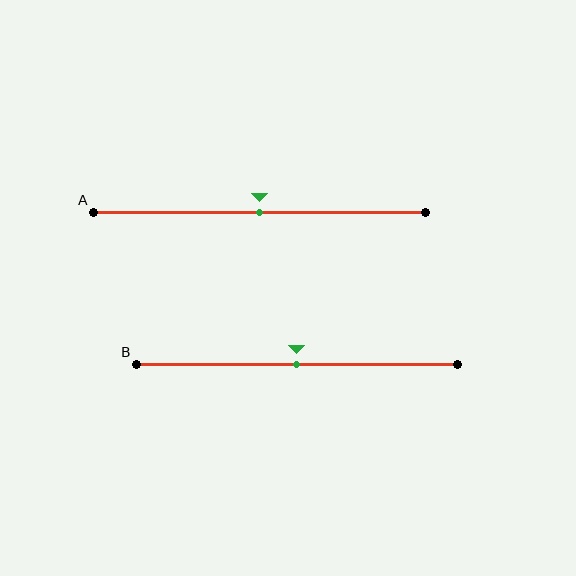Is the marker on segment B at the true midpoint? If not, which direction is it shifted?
Yes, the marker on segment B is at the true midpoint.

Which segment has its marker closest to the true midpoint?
Segment A has its marker closest to the true midpoint.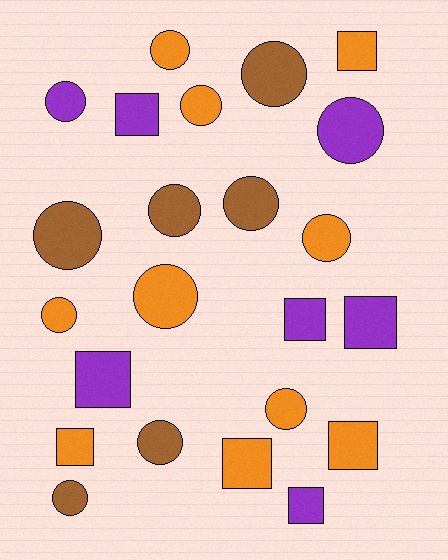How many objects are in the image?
There are 23 objects.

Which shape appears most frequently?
Circle, with 14 objects.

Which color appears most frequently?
Orange, with 10 objects.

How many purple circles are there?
There are 2 purple circles.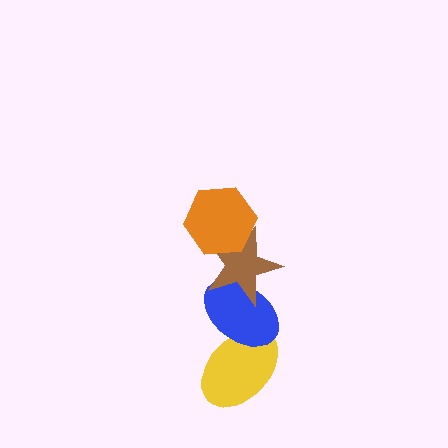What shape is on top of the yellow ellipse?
The blue ellipse is on top of the yellow ellipse.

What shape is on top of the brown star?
The orange hexagon is on top of the brown star.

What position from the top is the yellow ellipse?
The yellow ellipse is 4th from the top.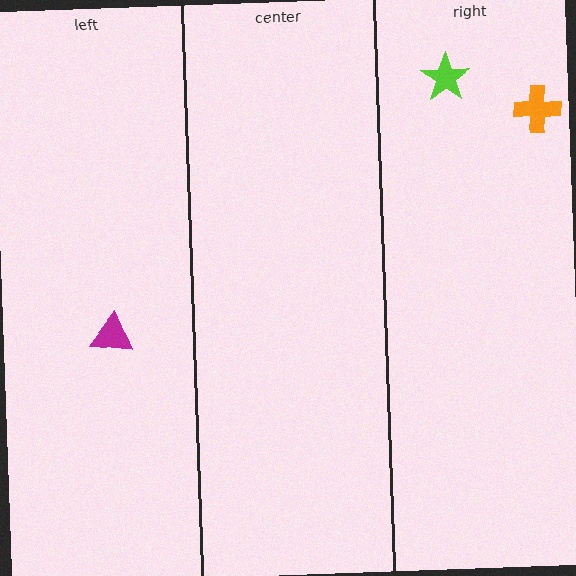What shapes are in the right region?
The lime star, the orange cross.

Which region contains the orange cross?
The right region.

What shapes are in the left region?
The magenta triangle.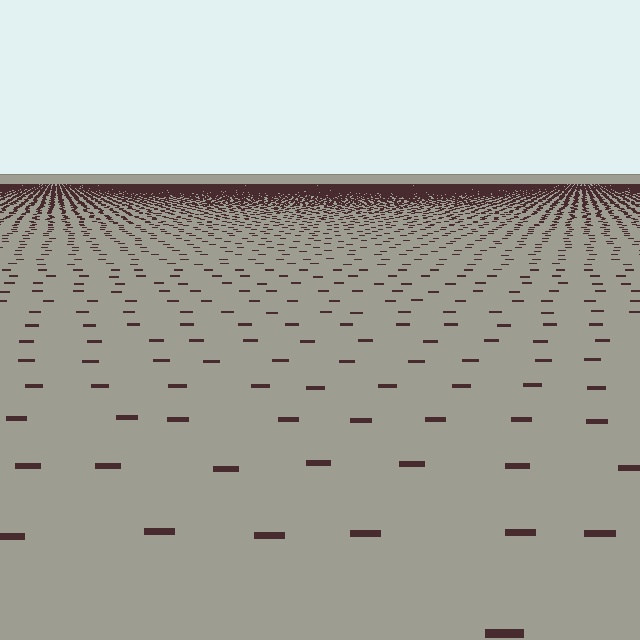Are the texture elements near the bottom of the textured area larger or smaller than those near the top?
Larger. Near the bottom, elements are closer to the viewer and appear at a bigger on-screen size.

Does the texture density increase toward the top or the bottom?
Density increases toward the top.